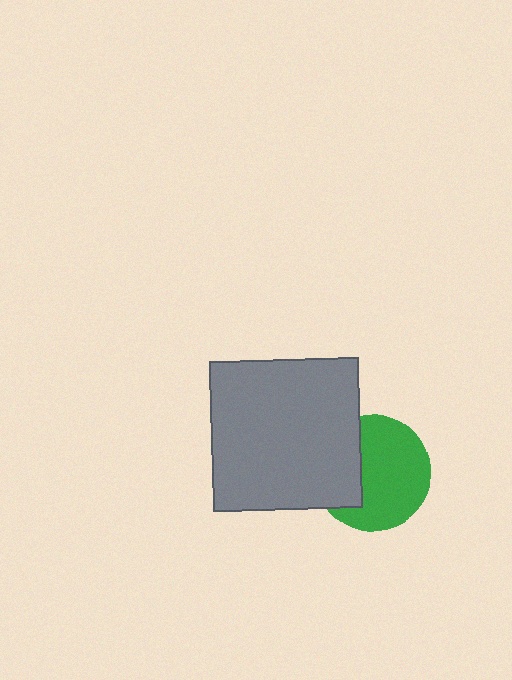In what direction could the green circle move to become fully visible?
The green circle could move right. That would shift it out from behind the gray square entirely.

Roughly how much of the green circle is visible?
Most of it is visible (roughly 67%).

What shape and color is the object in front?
The object in front is a gray square.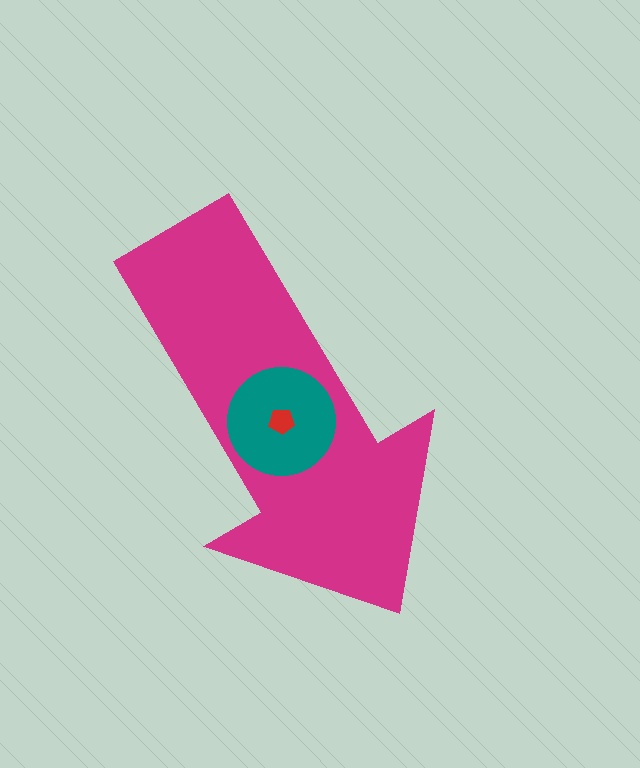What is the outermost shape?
The magenta arrow.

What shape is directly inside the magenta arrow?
The teal circle.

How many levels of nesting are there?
3.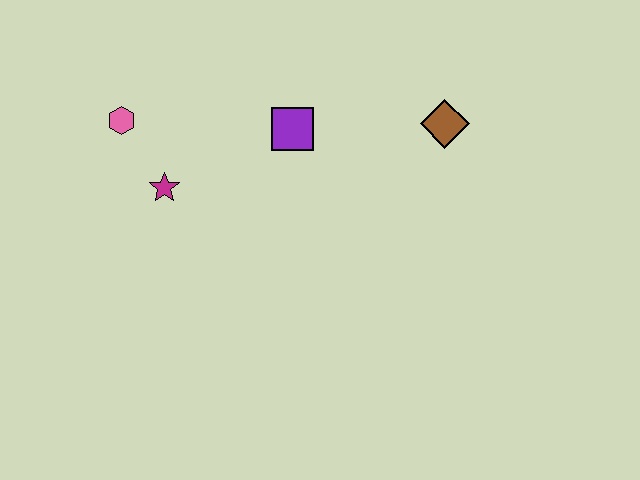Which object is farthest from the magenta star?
The brown diamond is farthest from the magenta star.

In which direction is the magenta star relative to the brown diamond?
The magenta star is to the left of the brown diamond.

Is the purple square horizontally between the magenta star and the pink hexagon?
No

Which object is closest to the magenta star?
The pink hexagon is closest to the magenta star.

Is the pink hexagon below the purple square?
No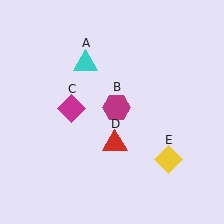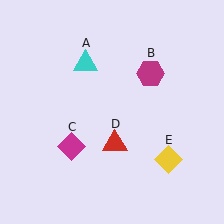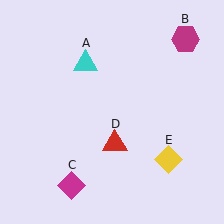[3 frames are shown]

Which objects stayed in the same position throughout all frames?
Cyan triangle (object A) and red triangle (object D) and yellow diamond (object E) remained stationary.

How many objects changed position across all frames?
2 objects changed position: magenta hexagon (object B), magenta diamond (object C).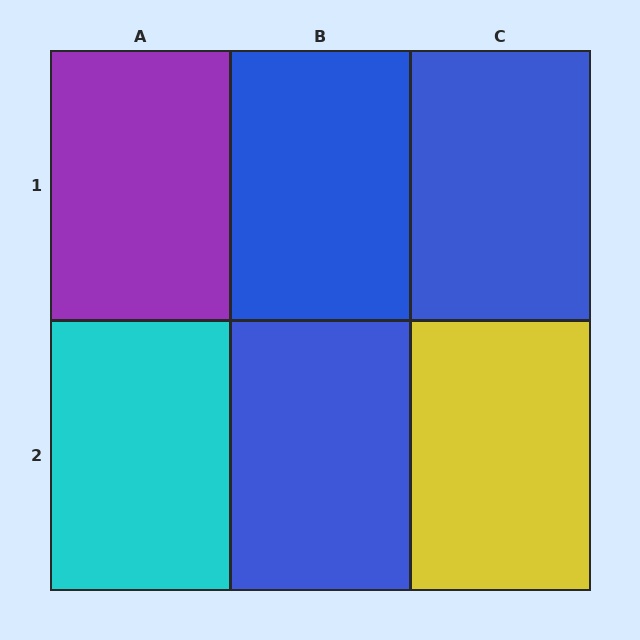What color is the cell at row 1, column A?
Purple.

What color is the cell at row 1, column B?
Blue.